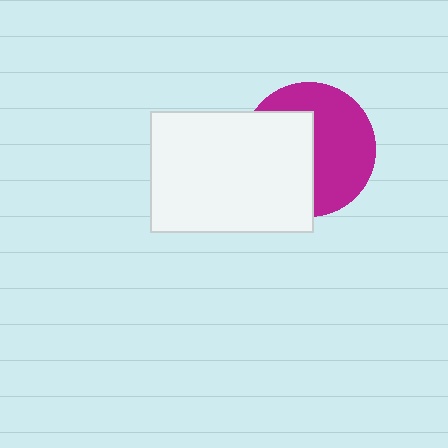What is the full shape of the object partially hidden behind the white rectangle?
The partially hidden object is a magenta circle.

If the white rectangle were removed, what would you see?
You would see the complete magenta circle.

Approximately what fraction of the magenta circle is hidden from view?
Roughly 45% of the magenta circle is hidden behind the white rectangle.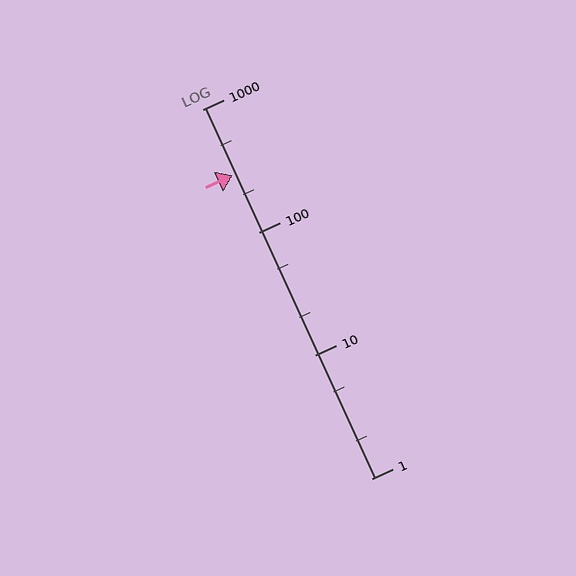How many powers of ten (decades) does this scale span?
The scale spans 3 decades, from 1 to 1000.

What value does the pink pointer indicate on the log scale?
The pointer indicates approximately 290.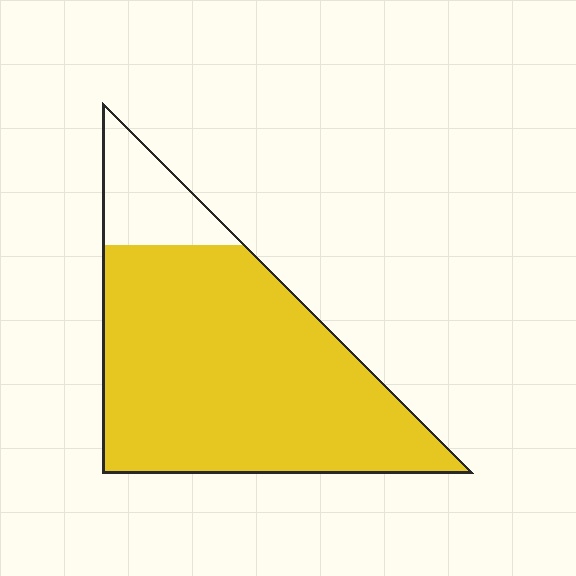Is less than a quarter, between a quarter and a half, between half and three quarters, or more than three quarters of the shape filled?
More than three quarters.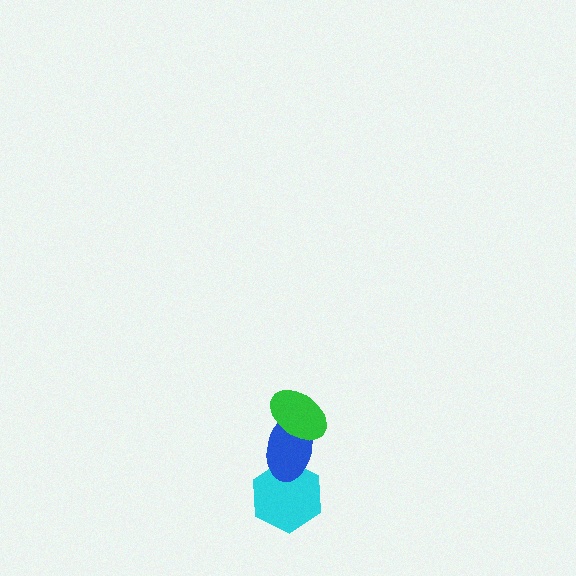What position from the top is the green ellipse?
The green ellipse is 1st from the top.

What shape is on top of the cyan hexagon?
The blue ellipse is on top of the cyan hexagon.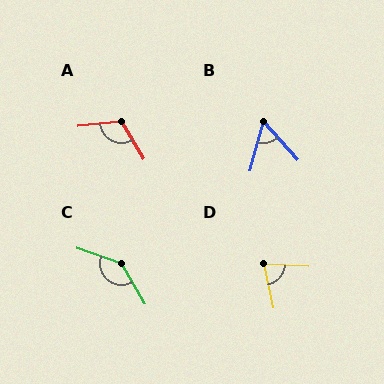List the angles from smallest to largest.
B (57°), D (75°), A (114°), C (140°).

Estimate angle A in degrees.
Approximately 114 degrees.